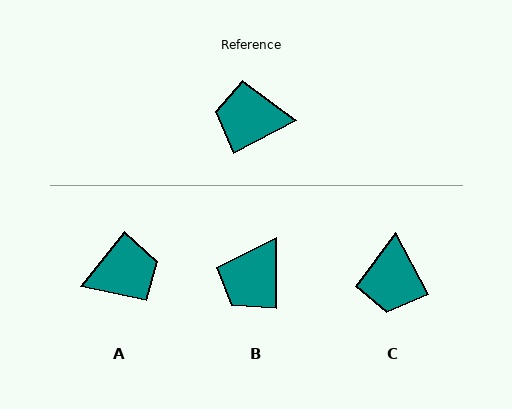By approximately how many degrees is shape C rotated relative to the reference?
Approximately 90 degrees counter-clockwise.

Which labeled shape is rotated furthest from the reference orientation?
A, about 156 degrees away.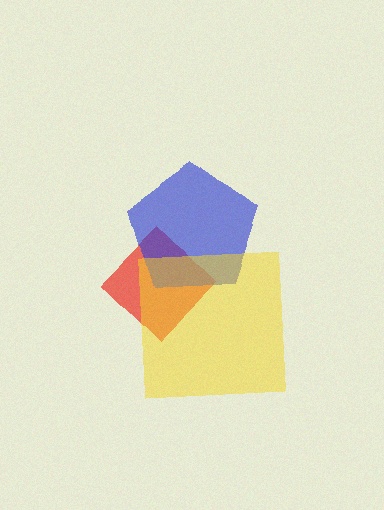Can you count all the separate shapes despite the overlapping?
Yes, there are 3 separate shapes.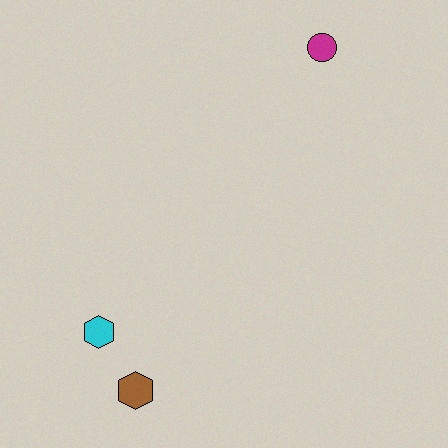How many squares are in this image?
There are no squares.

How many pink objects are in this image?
There are no pink objects.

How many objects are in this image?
There are 3 objects.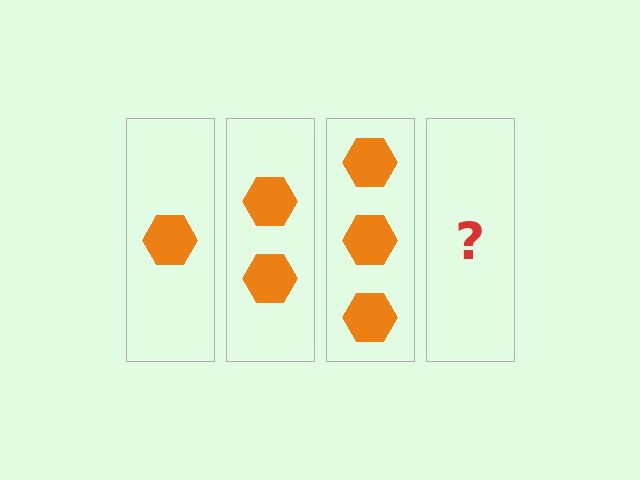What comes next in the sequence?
The next element should be 4 hexagons.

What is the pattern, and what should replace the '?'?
The pattern is that each step adds one more hexagon. The '?' should be 4 hexagons.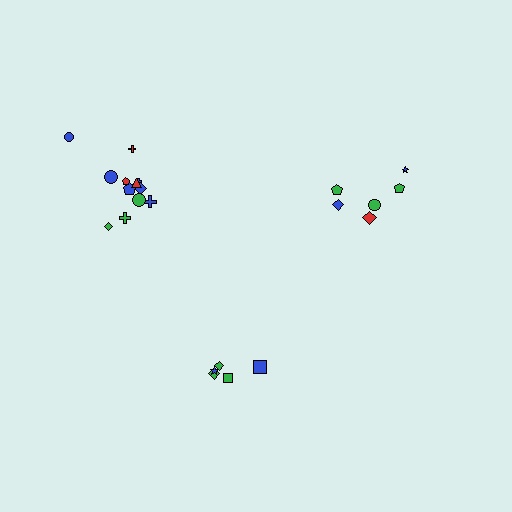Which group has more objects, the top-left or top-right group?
The top-left group.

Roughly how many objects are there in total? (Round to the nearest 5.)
Roughly 25 objects in total.